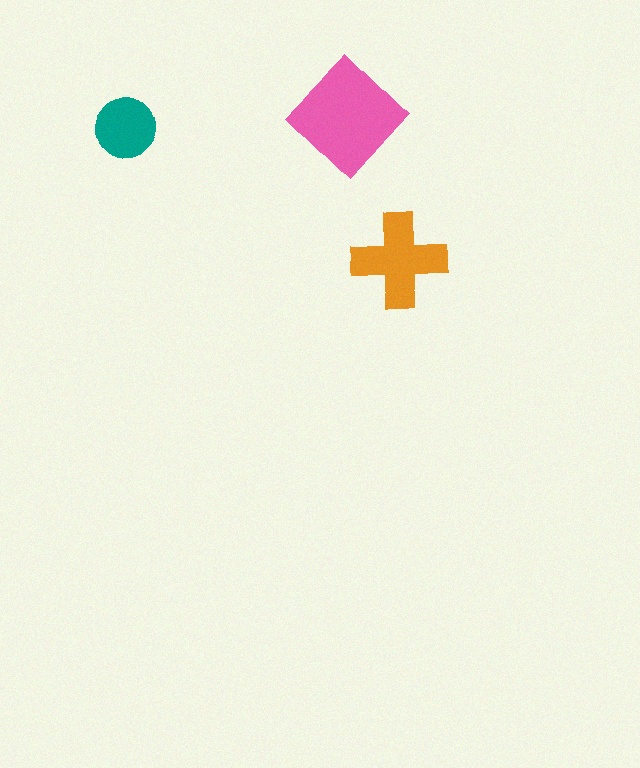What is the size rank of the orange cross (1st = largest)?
2nd.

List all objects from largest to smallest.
The pink diamond, the orange cross, the teal circle.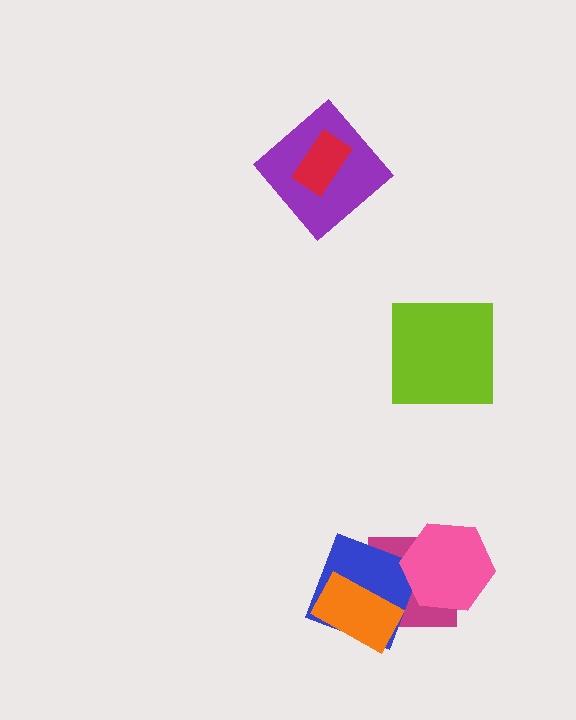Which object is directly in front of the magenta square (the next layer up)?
The blue square is directly in front of the magenta square.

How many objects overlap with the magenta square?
3 objects overlap with the magenta square.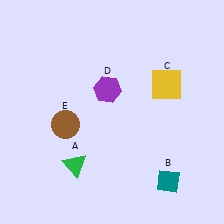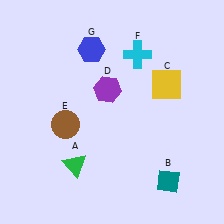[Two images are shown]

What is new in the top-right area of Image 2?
A cyan cross (F) was added in the top-right area of Image 2.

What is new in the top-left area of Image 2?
A blue hexagon (G) was added in the top-left area of Image 2.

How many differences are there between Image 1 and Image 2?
There are 2 differences between the two images.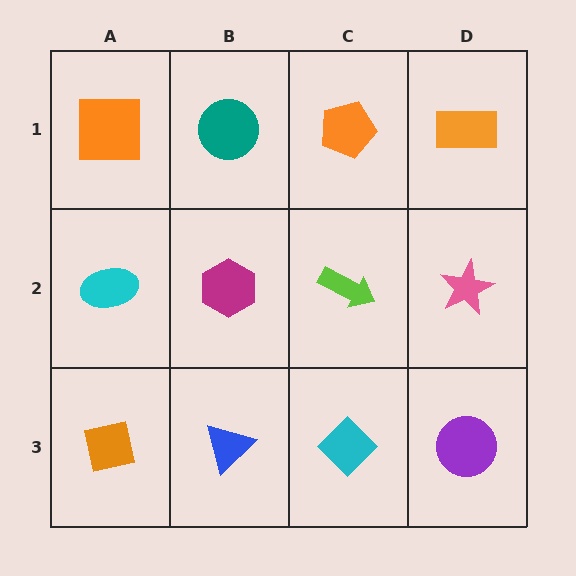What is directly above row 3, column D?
A pink star.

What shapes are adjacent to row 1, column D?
A pink star (row 2, column D), an orange pentagon (row 1, column C).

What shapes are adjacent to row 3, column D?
A pink star (row 2, column D), a cyan diamond (row 3, column C).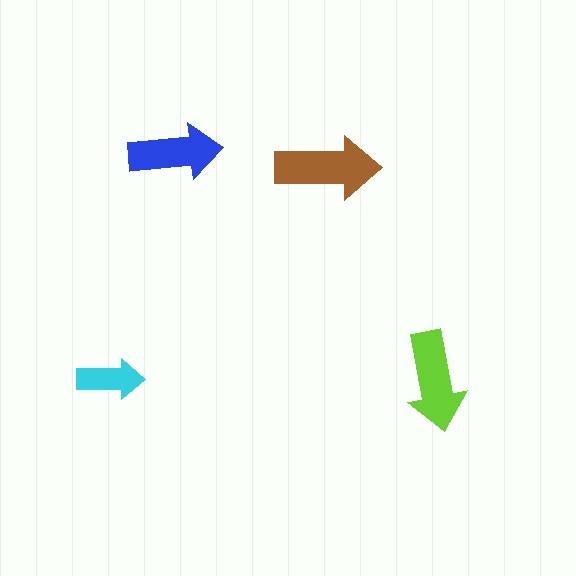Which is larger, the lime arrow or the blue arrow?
The lime one.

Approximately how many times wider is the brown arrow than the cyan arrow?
About 1.5 times wider.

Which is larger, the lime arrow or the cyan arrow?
The lime one.